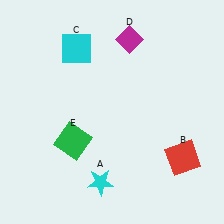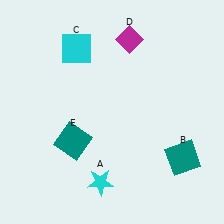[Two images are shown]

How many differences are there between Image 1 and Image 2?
There are 2 differences between the two images.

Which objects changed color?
B changed from red to teal. E changed from green to teal.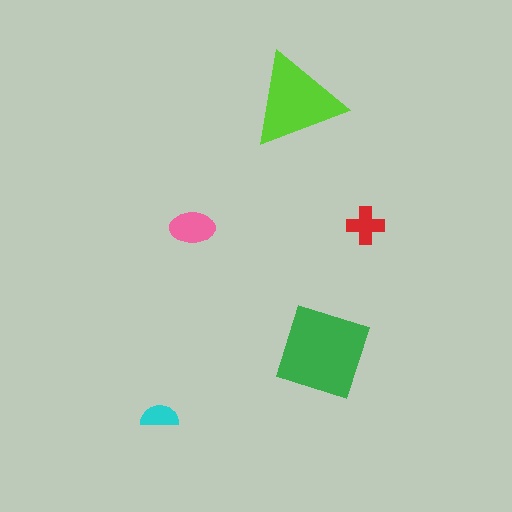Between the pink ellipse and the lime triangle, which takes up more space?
The lime triangle.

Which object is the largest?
The green diamond.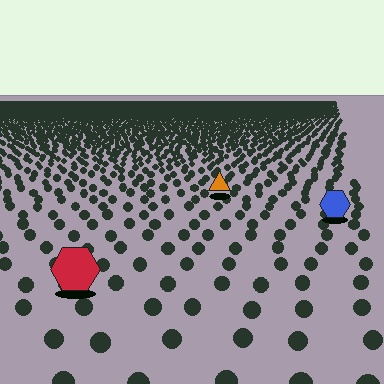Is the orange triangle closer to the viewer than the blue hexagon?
No. The blue hexagon is closer — you can tell from the texture gradient: the ground texture is coarser near it.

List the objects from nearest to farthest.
From nearest to farthest: the red hexagon, the blue hexagon, the orange triangle.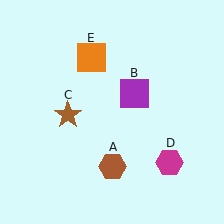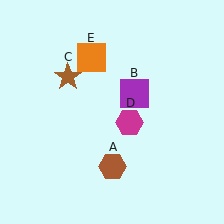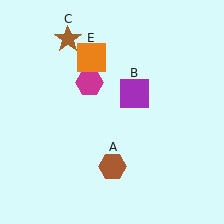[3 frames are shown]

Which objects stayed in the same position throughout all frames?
Brown hexagon (object A) and purple square (object B) and orange square (object E) remained stationary.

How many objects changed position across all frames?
2 objects changed position: brown star (object C), magenta hexagon (object D).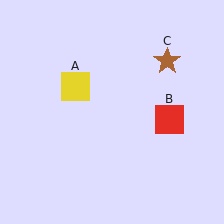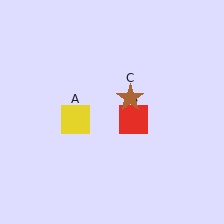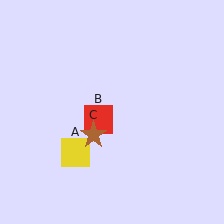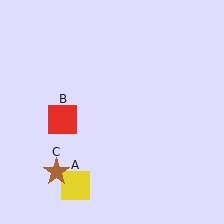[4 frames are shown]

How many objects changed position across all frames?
3 objects changed position: yellow square (object A), red square (object B), brown star (object C).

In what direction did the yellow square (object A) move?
The yellow square (object A) moved down.